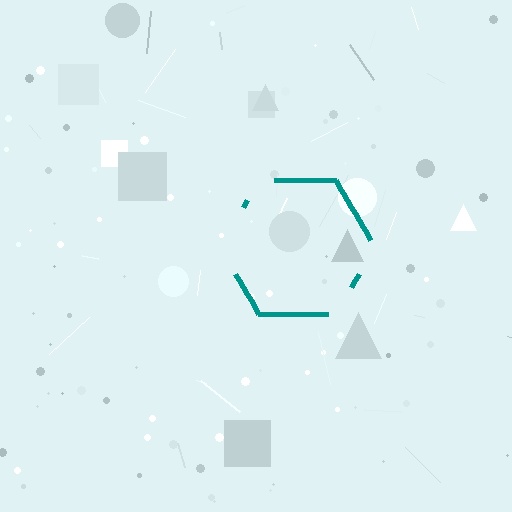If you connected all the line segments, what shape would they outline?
They would outline a hexagon.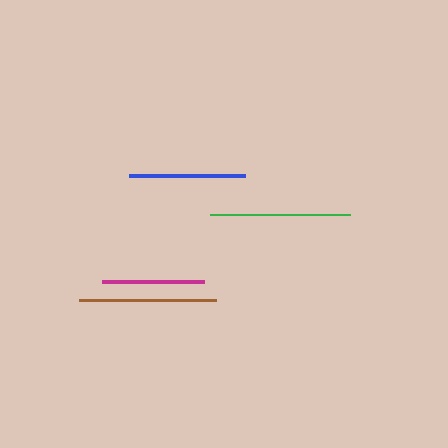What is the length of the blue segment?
The blue segment is approximately 116 pixels long.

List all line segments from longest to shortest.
From longest to shortest: green, brown, blue, magenta.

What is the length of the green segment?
The green segment is approximately 140 pixels long.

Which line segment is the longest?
The green line is the longest at approximately 140 pixels.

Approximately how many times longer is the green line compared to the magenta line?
The green line is approximately 1.4 times the length of the magenta line.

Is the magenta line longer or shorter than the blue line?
The blue line is longer than the magenta line.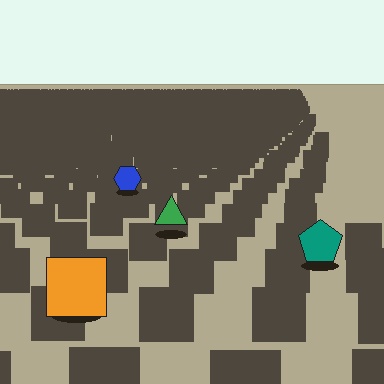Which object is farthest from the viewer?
The blue hexagon is farthest from the viewer. It appears smaller and the ground texture around it is denser.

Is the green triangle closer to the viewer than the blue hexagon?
Yes. The green triangle is closer — you can tell from the texture gradient: the ground texture is coarser near it.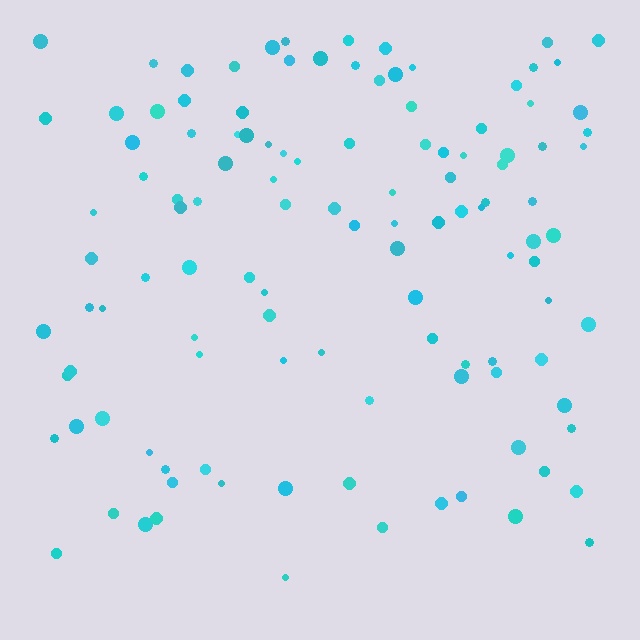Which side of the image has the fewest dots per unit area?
The bottom.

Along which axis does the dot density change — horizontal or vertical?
Vertical.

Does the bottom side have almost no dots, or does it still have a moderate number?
Still a moderate number, just noticeably fewer than the top.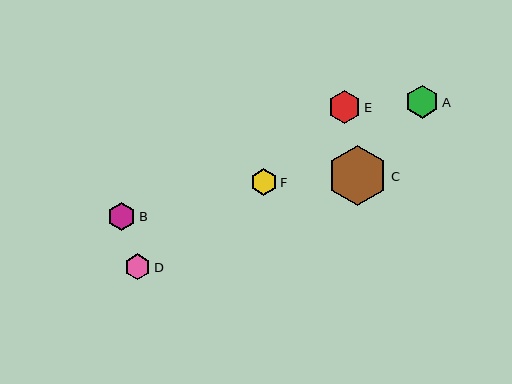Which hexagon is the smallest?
Hexagon D is the smallest with a size of approximately 26 pixels.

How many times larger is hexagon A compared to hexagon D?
Hexagon A is approximately 1.3 times the size of hexagon D.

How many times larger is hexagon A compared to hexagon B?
Hexagon A is approximately 1.2 times the size of hexagon B.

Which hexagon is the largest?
Hexagon C is the largest with a size of approximately 60 pixels.